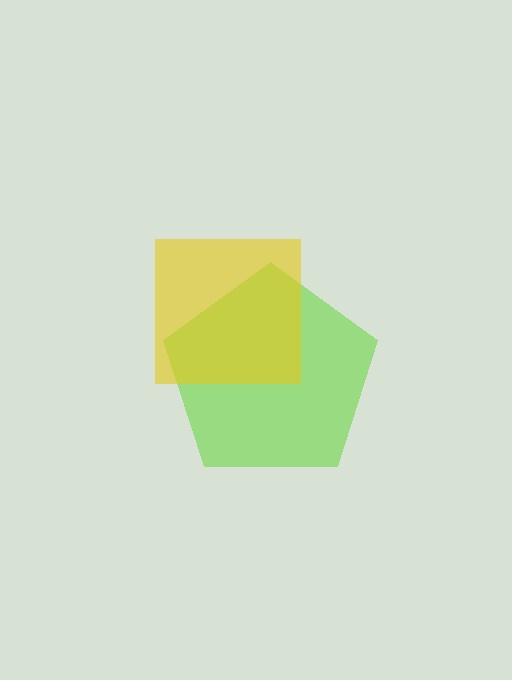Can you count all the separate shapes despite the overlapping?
Yes, there are 2 separate shapes.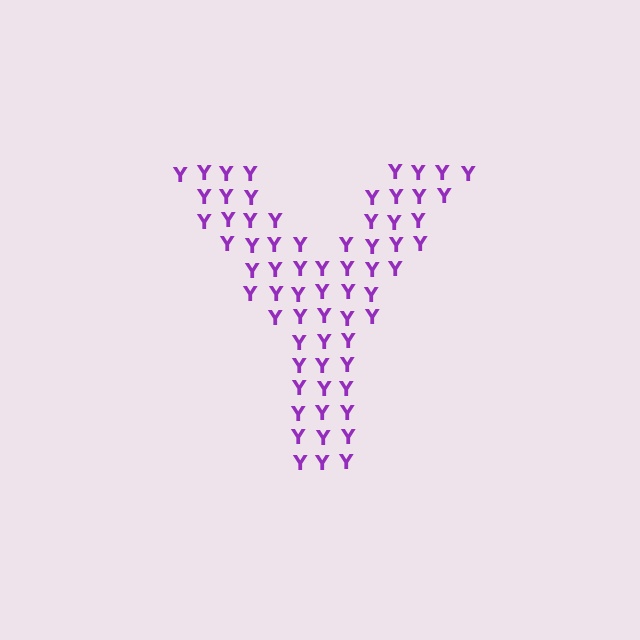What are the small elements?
The small elements are letter Y's.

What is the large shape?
The large shape is the letter Y.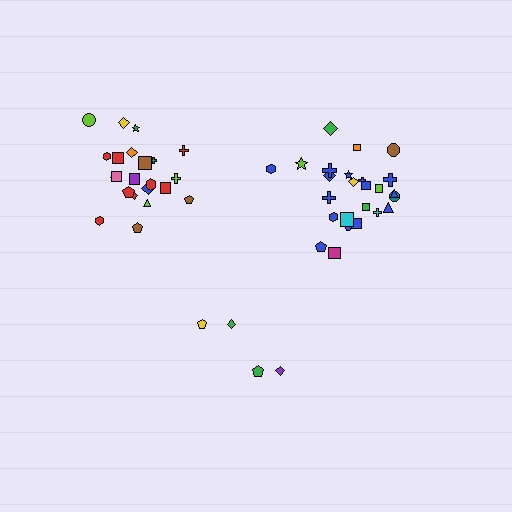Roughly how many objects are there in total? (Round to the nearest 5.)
Roughly 50 objects in total.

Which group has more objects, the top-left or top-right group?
The top-right group.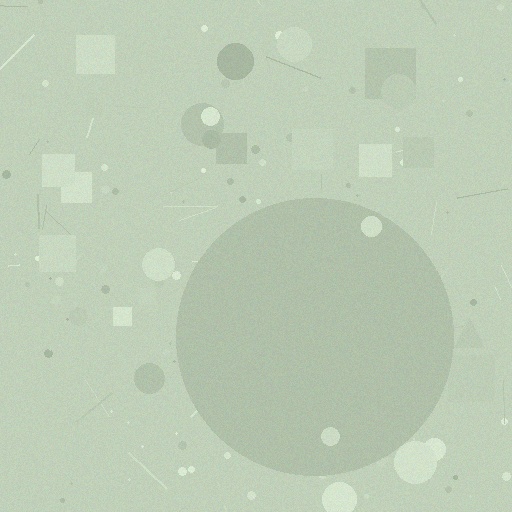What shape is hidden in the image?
A circle is hidden in the image.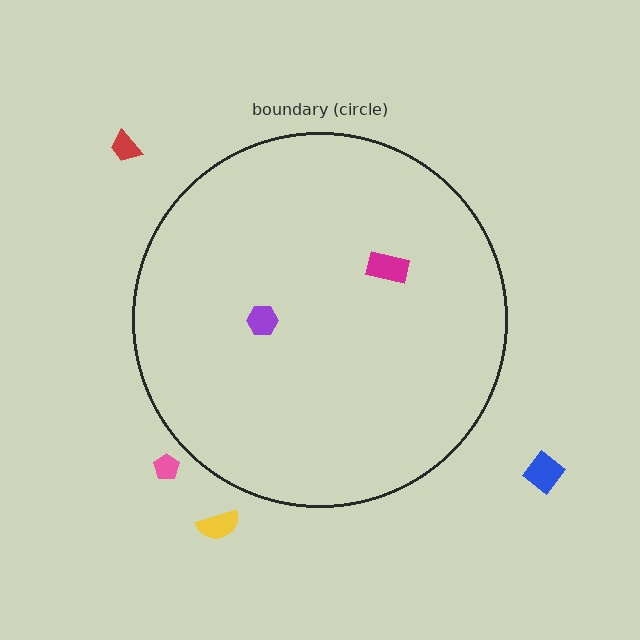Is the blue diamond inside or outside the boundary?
Outside.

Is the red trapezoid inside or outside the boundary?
Outside.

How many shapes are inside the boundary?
2 inside, 4 outside.